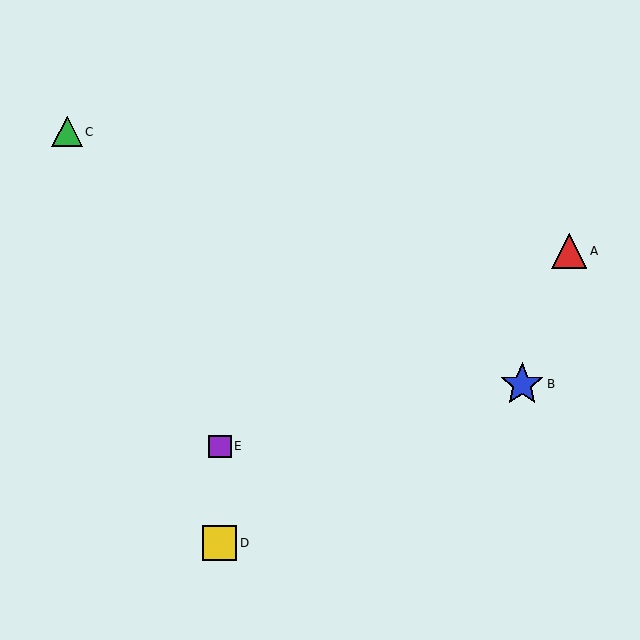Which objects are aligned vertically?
Objects D, E are aligned vertically.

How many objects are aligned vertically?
2 objects (D, E) are aligned vertically.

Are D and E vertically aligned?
Yes, both are at x≈220.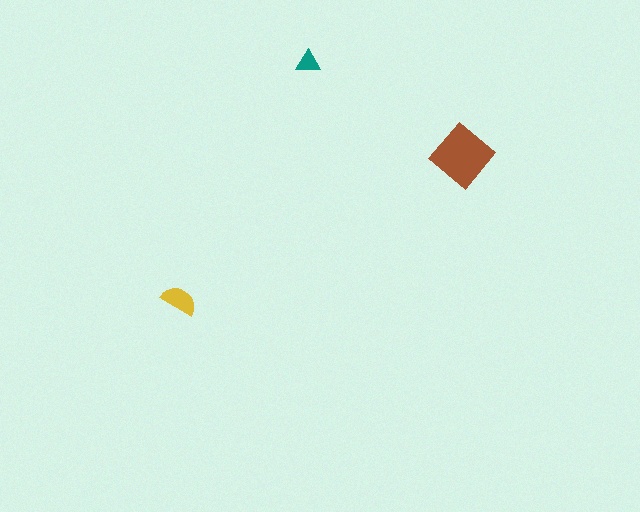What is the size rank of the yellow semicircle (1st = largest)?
2nd.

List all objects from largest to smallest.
The brown diamond, the yellow semicircle, the teal triangle.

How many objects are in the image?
There are 3 objects in the image.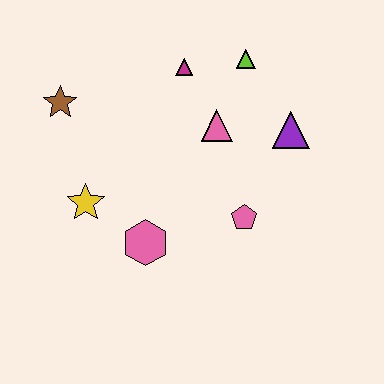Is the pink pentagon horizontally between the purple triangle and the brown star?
Yes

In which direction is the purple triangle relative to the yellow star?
The purple triangle is to the right of the yellow star.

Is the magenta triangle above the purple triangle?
Yes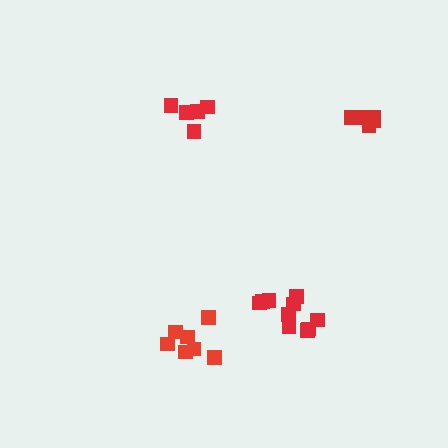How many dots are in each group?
Group 1: 5 dots, Group 2: 10 dots, Group 3: 7 dots, Group 4: 5 dots (27 total).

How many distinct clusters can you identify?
There are 4 distinct clusters.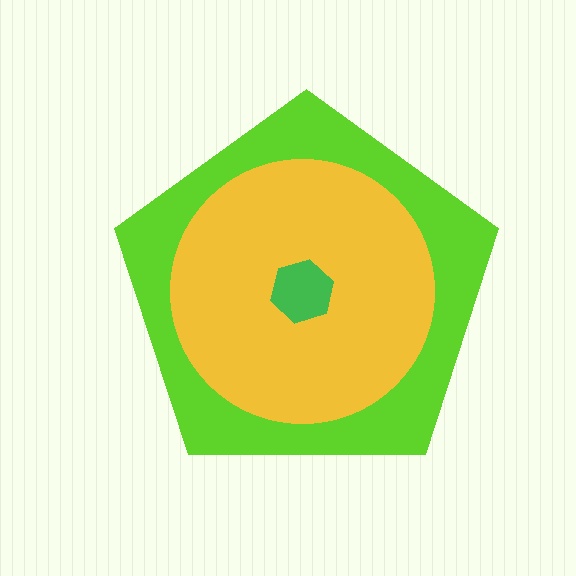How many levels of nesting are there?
3.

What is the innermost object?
The green hexagon.